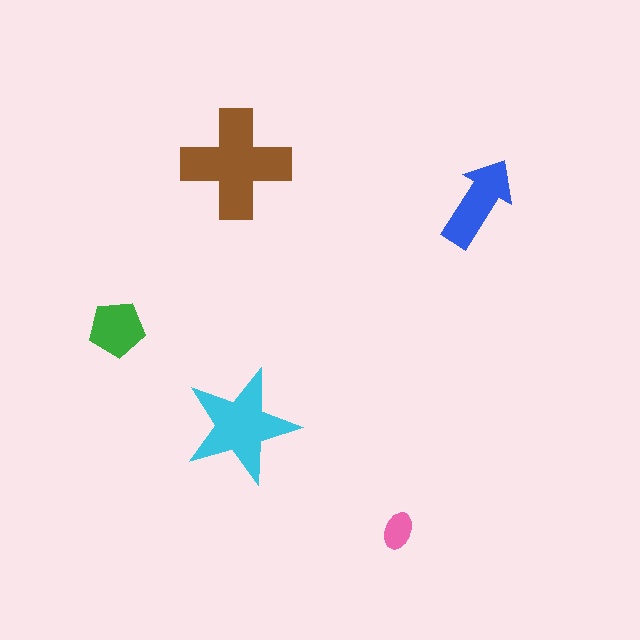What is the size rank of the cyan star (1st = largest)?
2nd.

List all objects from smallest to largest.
The pink ellipse, the green pentagon, the blue arrow, the cyan star, the brown cross.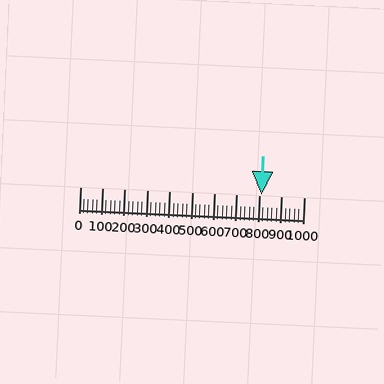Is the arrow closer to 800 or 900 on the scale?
The arrow is closer to 800.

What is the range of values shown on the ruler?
The ruler shows values from 0 to 1000.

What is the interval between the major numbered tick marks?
The major tick marks are spaced 100 units apart.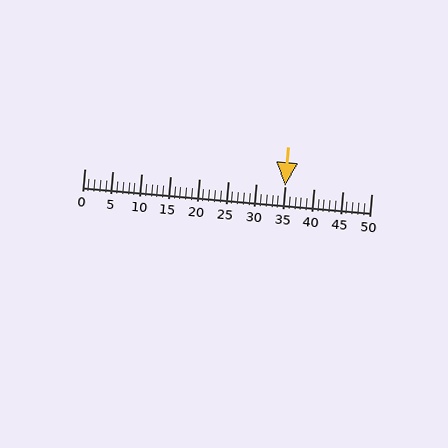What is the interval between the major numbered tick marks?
The major tick marks are spaced 5 units apart.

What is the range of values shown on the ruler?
The ruler shows values from 0 to 50.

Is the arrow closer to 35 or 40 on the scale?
The arrow is closer to 35.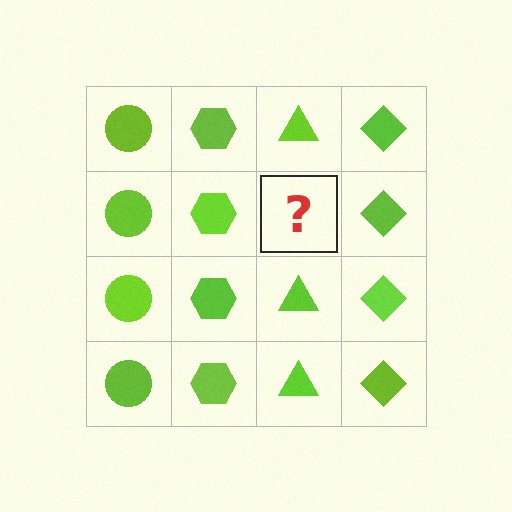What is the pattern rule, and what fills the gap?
The rule is that each column has a consistent shape. The gap should be filled with a lime triangle.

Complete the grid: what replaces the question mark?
The question mark should be replaced with a lime triangle.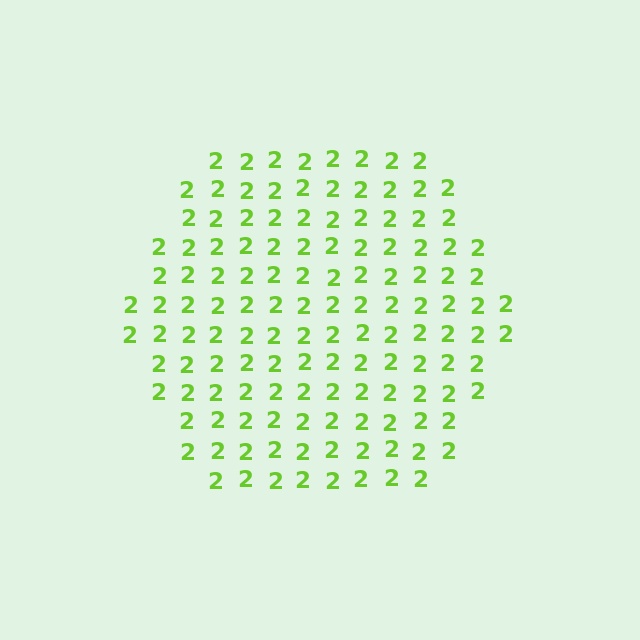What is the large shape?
The large shape is a hexagon.